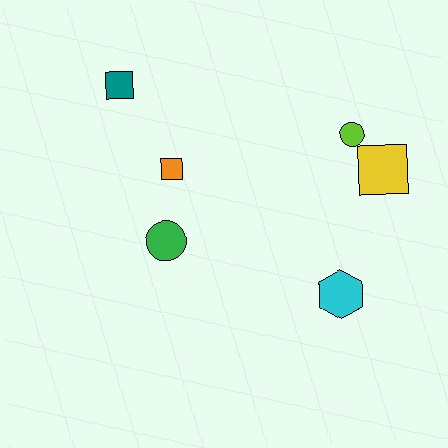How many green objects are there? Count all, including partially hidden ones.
There is 1 green object.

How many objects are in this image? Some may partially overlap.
There are 6 objects.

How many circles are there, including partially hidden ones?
There are 2 circles.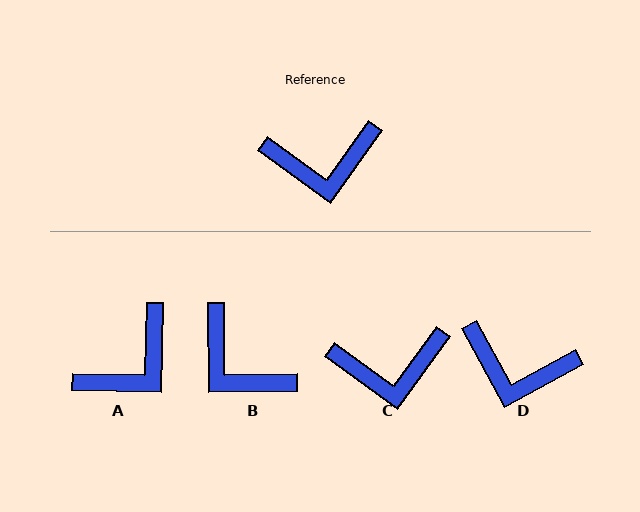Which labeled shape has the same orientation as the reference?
C.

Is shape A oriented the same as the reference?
No, it is off by about 35 degrees.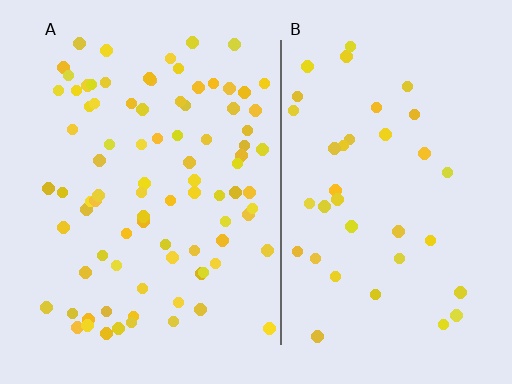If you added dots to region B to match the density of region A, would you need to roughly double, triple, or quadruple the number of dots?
Approximately double.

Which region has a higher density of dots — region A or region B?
A (the left).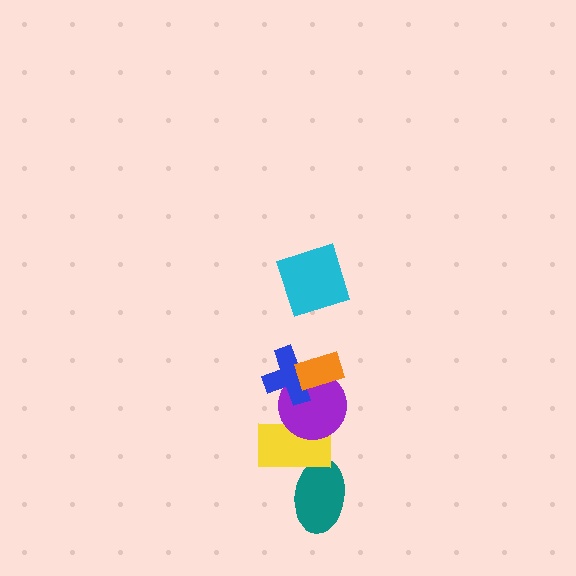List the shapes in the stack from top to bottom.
From top to bottom: the cyan square, the orange rectangle, the blue cross, the purple circle, the yellow rectangle, the teal ellipse.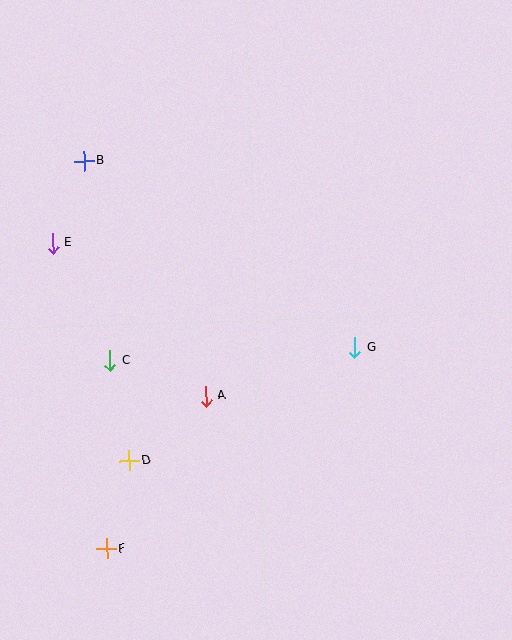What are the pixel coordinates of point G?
Point G is at (355, 348).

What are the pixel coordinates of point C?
Point C is at (110, 360).